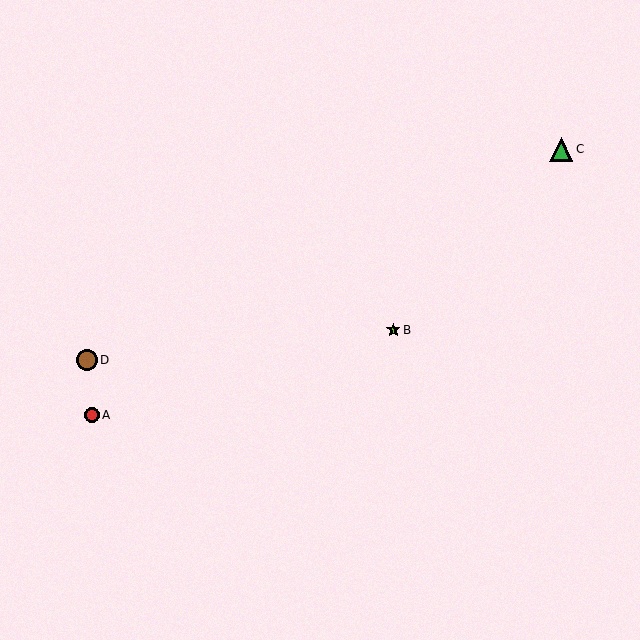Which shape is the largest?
The green triangle (labeled C) is the largest.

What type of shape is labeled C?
Shape C is a green triangle.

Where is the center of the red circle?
The center of the red circle is at (92, 415).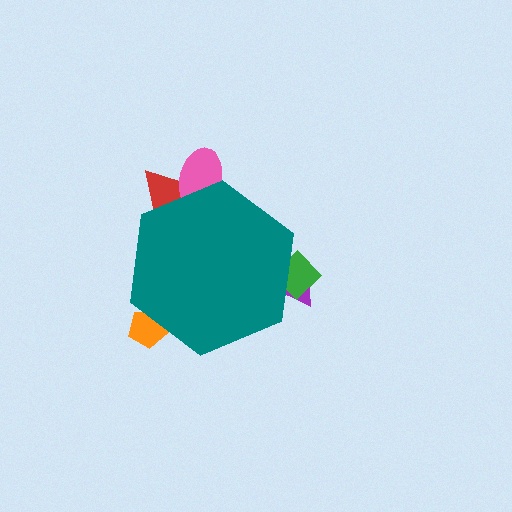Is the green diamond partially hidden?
Yes, the green diamond is partially hidden behind the teal hexagon.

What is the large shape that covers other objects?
A teal hexagon.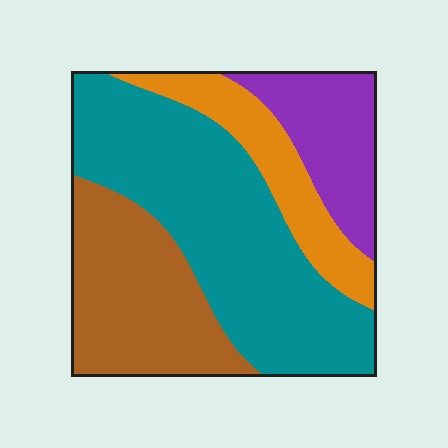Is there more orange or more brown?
Brown.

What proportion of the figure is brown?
Brown covers roughly 25% of the figure.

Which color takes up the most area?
Teal, at roughly 45%.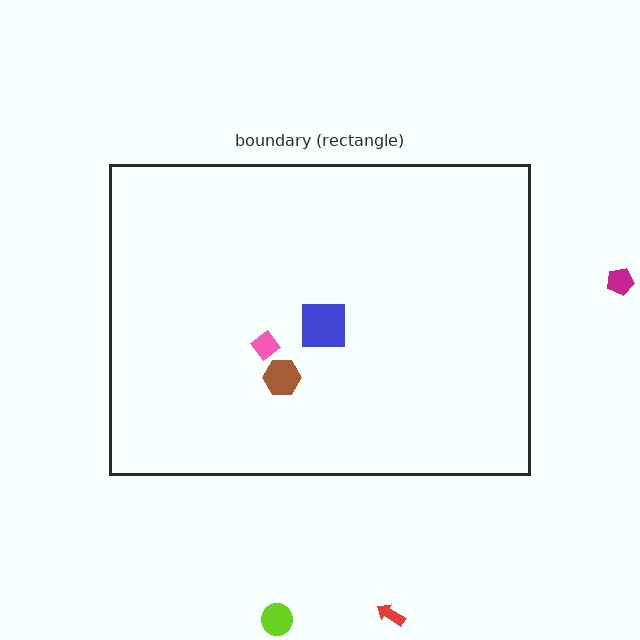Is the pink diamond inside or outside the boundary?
Inside.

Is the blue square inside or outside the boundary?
Inside.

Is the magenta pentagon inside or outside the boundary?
Outside.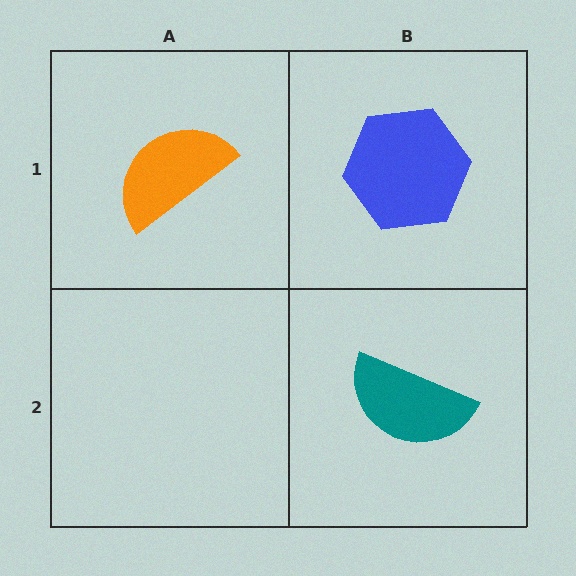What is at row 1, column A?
An orange semicircle.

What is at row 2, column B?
A teal semicircle.